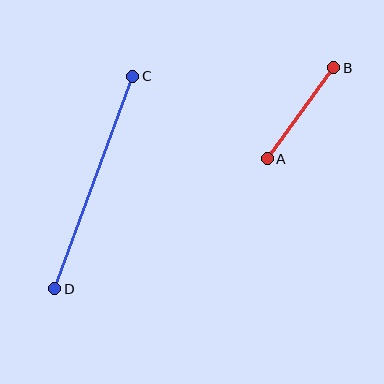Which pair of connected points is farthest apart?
Points C and D are farthest apart.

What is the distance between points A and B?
The distance is approximately 113 pixels.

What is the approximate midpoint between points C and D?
The midpoint is at approximately (94, 183) pixels.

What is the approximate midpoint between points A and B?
The midpoint is at approximately (301, 113) pixels.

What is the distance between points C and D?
The distance is approximately 226 pixels.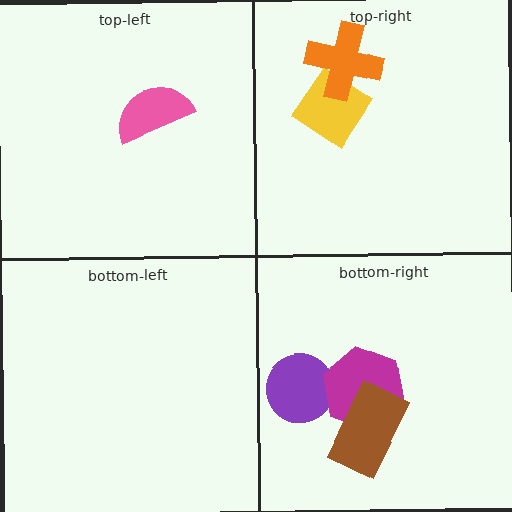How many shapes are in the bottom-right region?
3.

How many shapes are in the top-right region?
2.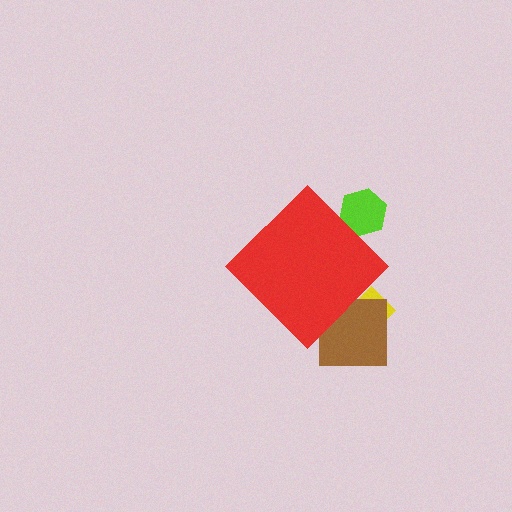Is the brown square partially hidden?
Yes, the brown square is partially hidden behind the red diamond.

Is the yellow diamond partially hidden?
Yes, the yellow diamond is partially hidden behind the red diamond.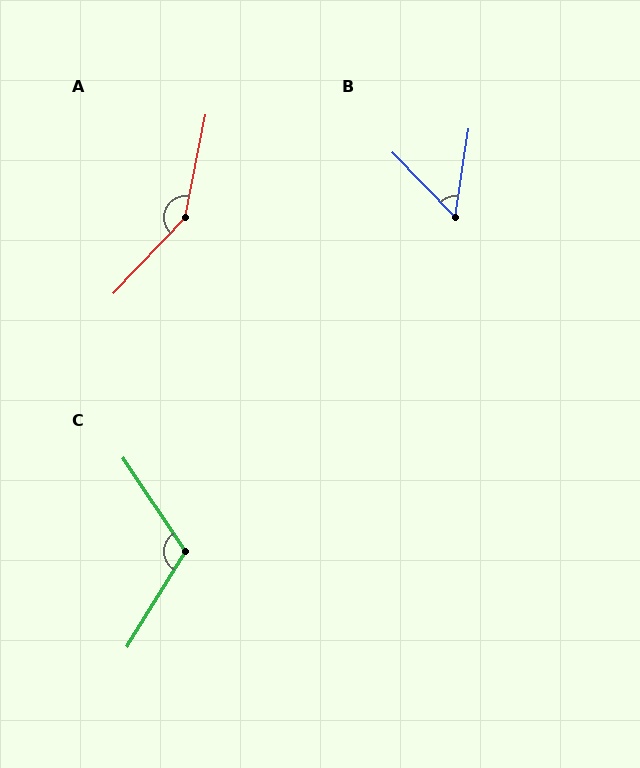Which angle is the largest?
A, at approximately 148 degrees.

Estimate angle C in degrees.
Approximately 115 degrees.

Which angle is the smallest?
B, at approximately 53 degrees.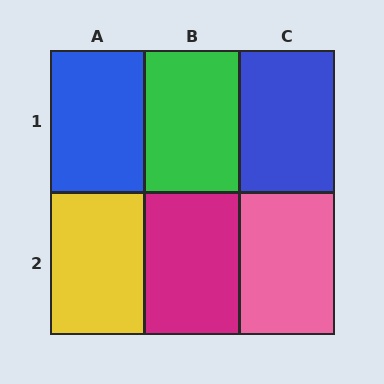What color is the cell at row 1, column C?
Blue.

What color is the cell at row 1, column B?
Green.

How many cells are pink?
1 cell is pink.